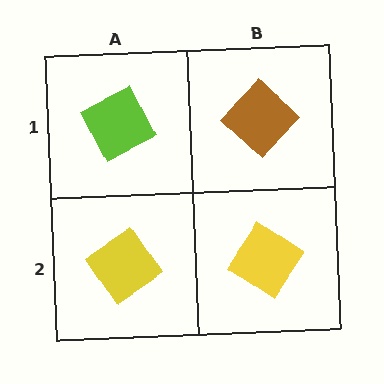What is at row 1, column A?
A lime diamond.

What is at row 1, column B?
A brown diamond.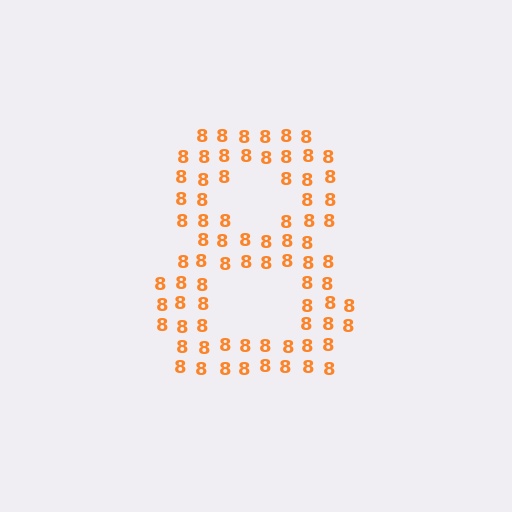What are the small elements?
The small elements are digit 8's.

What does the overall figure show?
The overall figure shows the digit 8.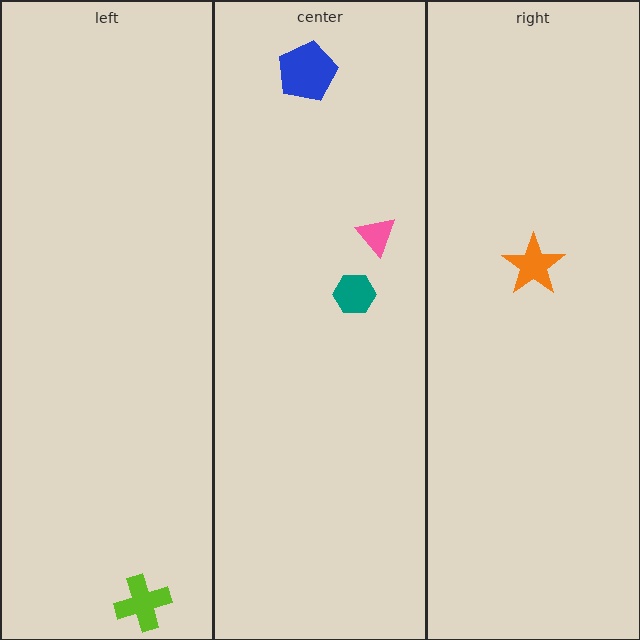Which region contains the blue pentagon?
The center region.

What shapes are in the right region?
The orange star.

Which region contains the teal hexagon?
The center region.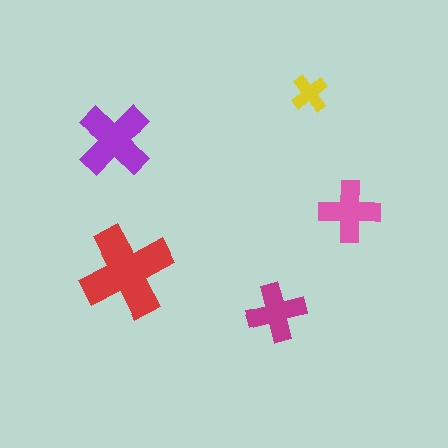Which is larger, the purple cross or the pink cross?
The purple one.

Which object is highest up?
The yellow cross is topmost.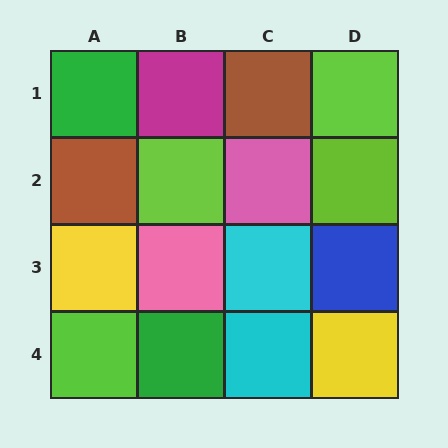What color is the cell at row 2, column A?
Brown.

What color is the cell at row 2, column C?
Pink.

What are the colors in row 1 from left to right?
Green, magenta, brown, lime.